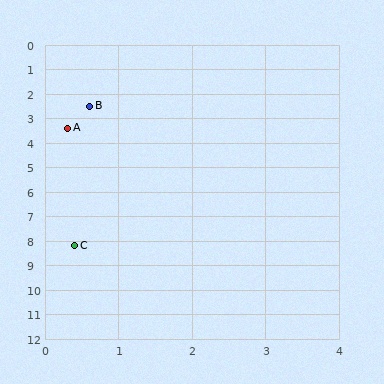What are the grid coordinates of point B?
Point B is at approximately (0.6, 2.5).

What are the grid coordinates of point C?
Point C is at approximately (0.4, 8.2).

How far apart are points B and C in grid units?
Points B and C are about 5.7 grid units apart.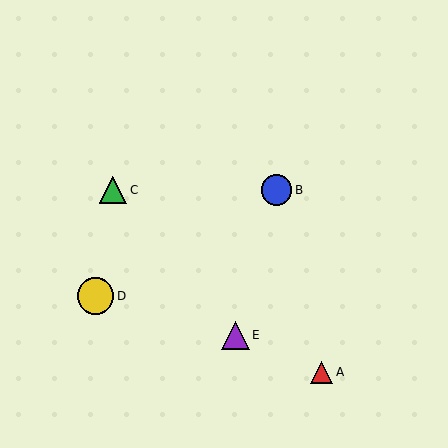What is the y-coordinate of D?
Object D is at y≈296.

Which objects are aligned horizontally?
Objects B, C are aligned horizontally.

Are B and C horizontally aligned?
Yes, both are at y≈190.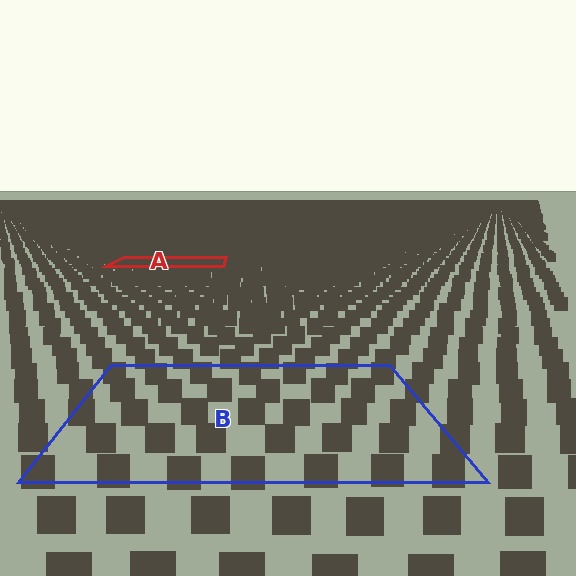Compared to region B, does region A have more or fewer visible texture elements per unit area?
Region A has more texture elements per unit area — they are packed more densely because it is farther away.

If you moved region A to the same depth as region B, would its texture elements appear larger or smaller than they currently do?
They would appear larger. At a closer depth, the same texture elements are projected at a bigger on-screen size.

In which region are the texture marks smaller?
The texture marks are smaller in region A, because it is farther away.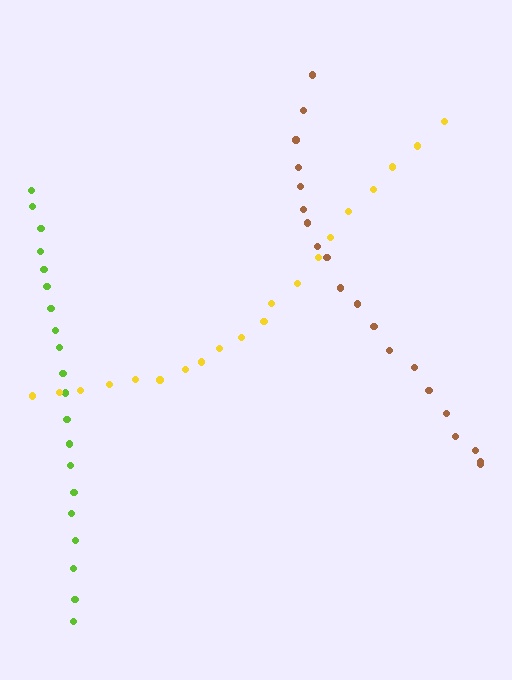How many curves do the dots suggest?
There are 3 distinct paths.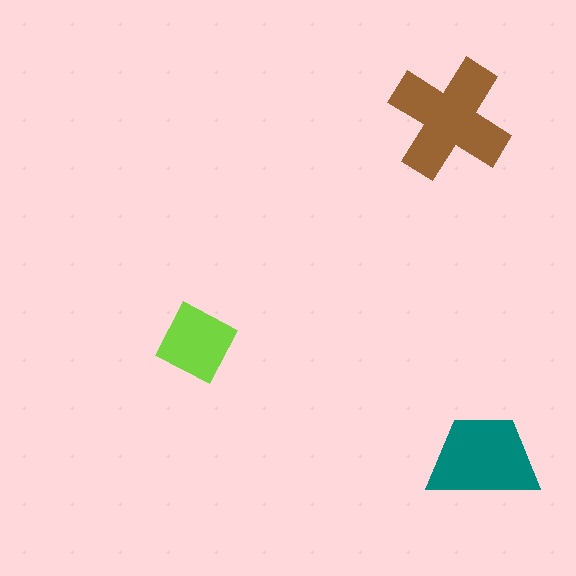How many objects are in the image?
There are 3 objects in the image.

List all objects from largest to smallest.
The brown cross, the teal trapezoid, the lime square.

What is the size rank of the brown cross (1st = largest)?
1st.